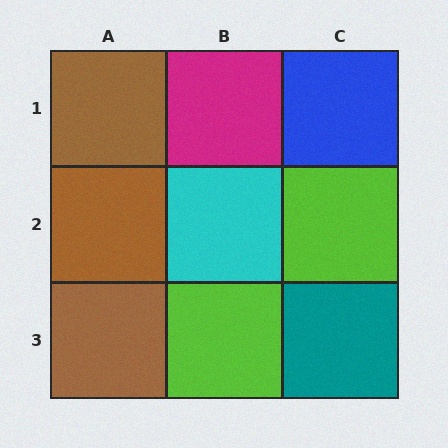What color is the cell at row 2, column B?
Cyan.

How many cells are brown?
3 cells are brown.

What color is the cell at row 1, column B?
Magenta.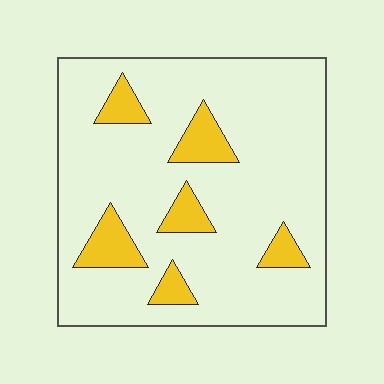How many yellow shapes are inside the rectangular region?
6.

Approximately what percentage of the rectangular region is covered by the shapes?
Approximately 15%.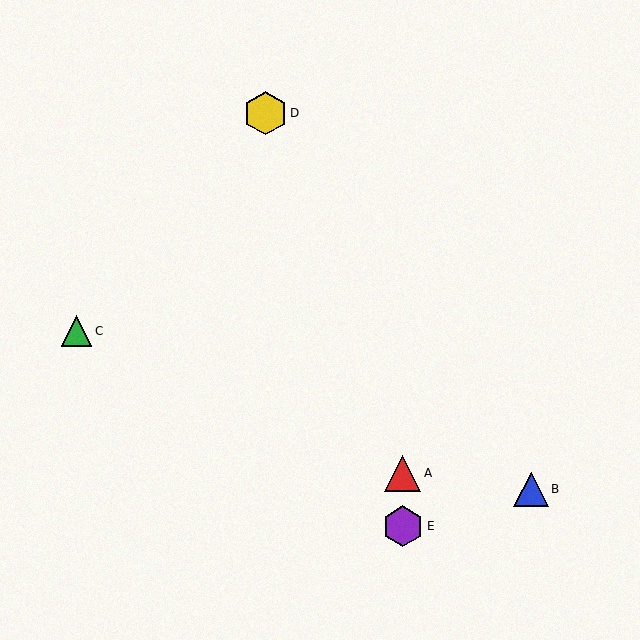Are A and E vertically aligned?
Yes, both are at x≈403.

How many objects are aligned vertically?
2 objects (A, E) are aligned vertically.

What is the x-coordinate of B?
Object B is at x≈531.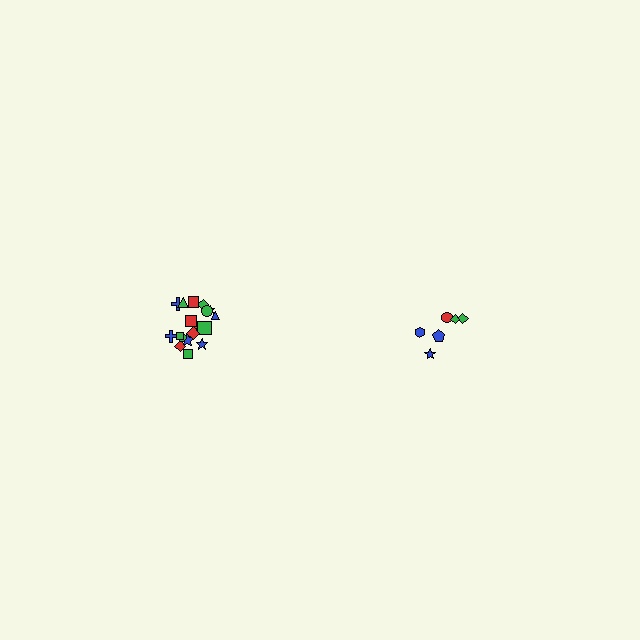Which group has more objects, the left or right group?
The left group.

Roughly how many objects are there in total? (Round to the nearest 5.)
Roughly 25 objects in total.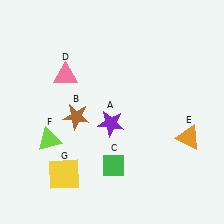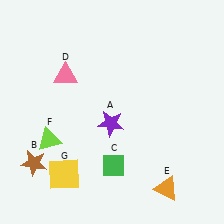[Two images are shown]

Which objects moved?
The objects that moved are: the brown star (B), the orange triangle (E).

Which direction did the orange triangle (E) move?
The orange triangle (E) moved down.